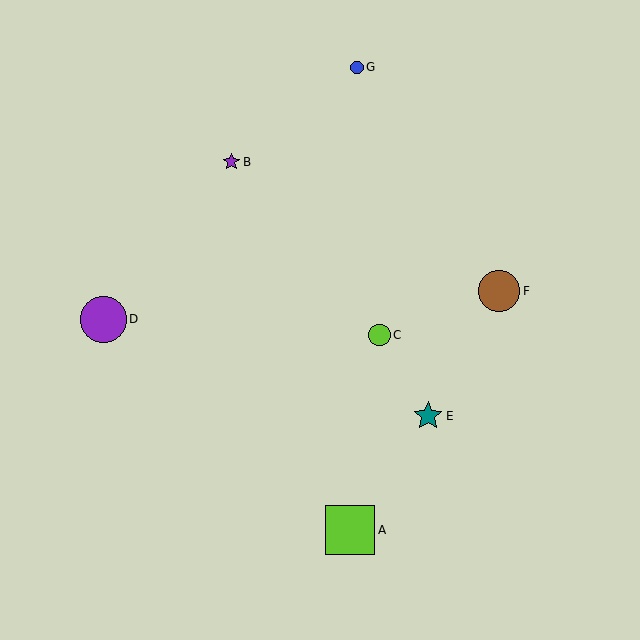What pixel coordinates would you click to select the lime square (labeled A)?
Click at (350, 530) to select the lime square A.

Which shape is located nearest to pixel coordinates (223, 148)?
The purple star (labeled B) at (231, 162) is nearest to that location.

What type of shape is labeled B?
Shape B is a purple star.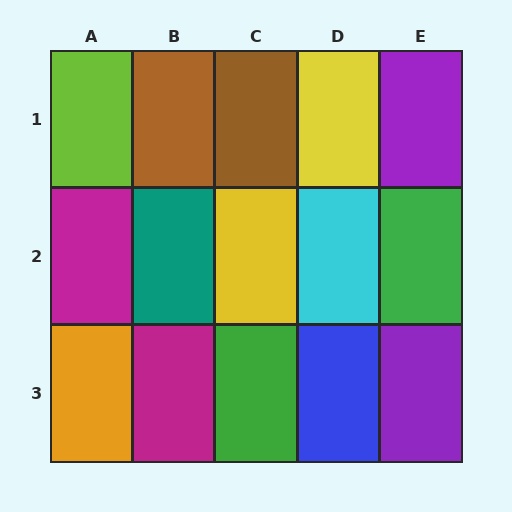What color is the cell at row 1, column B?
Brown.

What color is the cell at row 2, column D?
Cyan.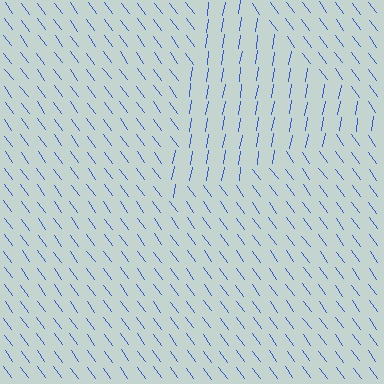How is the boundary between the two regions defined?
The boundary is defined purely by a change in line orientation (approximately 45 degrees difference). All lines are the same color and thickness.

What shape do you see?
I see a triangle.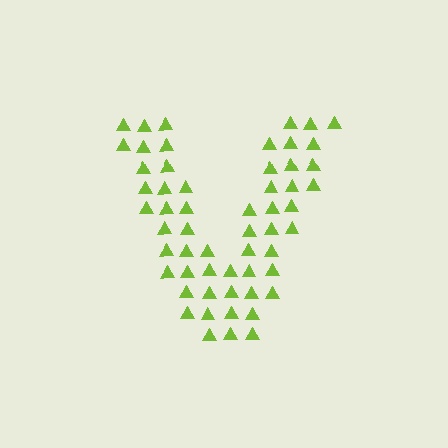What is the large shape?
The large shape is the letter V.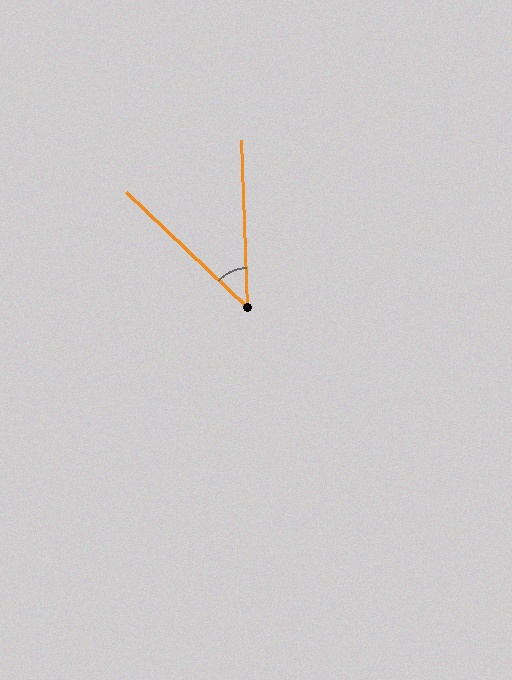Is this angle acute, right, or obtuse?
It is acute.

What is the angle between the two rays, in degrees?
Approximately 44 degrees.